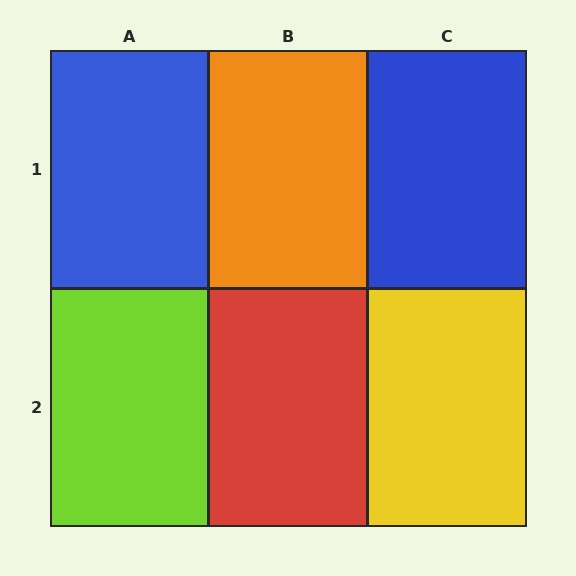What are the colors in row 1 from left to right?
Blue, orange, blue.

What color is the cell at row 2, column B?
Red.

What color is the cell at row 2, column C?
Yellow.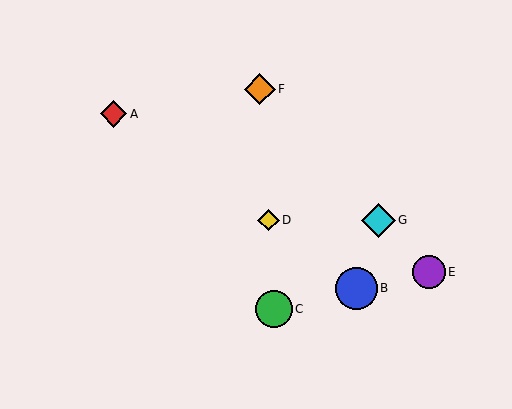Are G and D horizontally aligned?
Yes, both are at y≈220.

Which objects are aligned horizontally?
Objects D, G are aligned horizontally.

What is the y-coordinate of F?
Object F is at y≈89.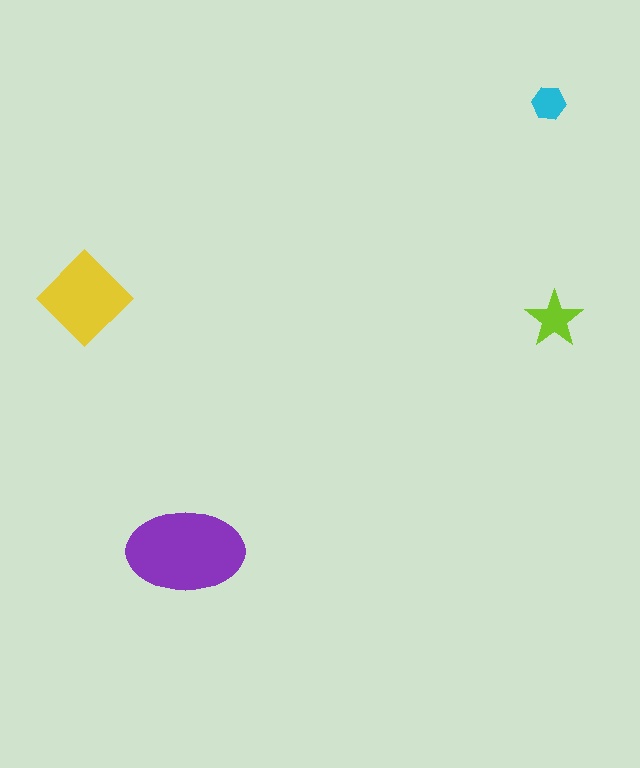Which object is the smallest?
The cyan hexagon.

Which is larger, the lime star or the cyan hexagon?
The lime star.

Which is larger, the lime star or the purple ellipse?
The purple ellipse.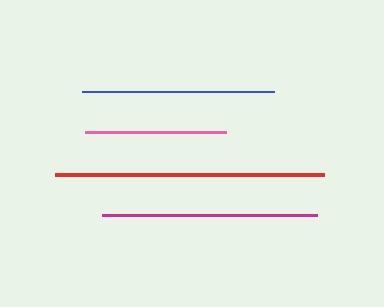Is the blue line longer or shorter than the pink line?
The blue line is longer than the pink line.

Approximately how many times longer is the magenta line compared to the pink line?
The magenta line is approximately 1.5 times the length of the pink line.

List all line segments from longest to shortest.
From longest to shortest: red, magenta, blue, pink.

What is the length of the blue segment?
The blue segment is approximately 193 pixels long.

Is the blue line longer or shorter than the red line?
The red line is longer than the blue line.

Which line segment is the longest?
The red line is the longest at approximately 269 pixels.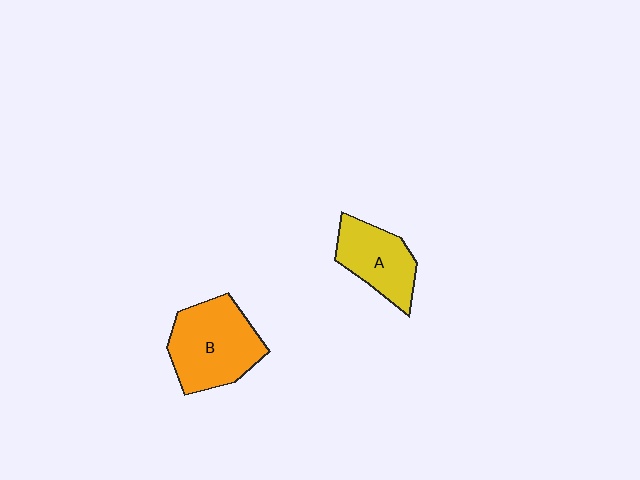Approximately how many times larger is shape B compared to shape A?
Approximately 1.4 times.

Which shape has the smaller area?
Shape A (yellow).